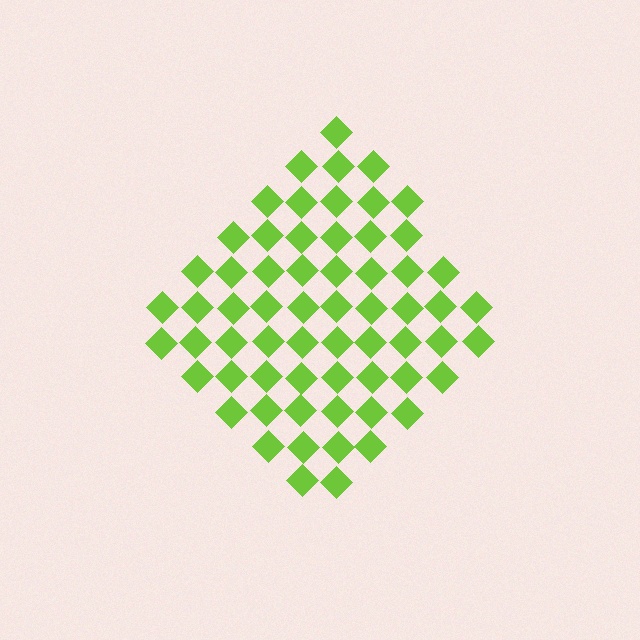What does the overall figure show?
The overall figure shows a diamond.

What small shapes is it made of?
It is made of small diamonds.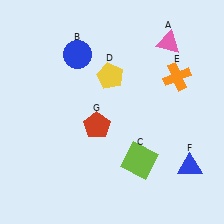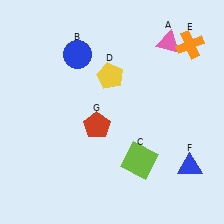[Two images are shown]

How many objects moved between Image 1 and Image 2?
1 object moved between the two images.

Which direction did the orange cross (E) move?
The orange cross (E) moved up.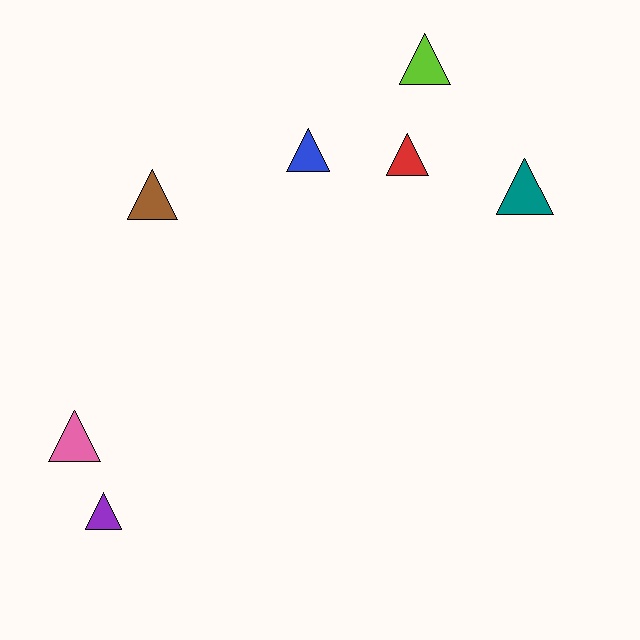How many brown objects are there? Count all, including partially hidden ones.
There is 1 brown object.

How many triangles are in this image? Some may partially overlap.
There are 7 triangles.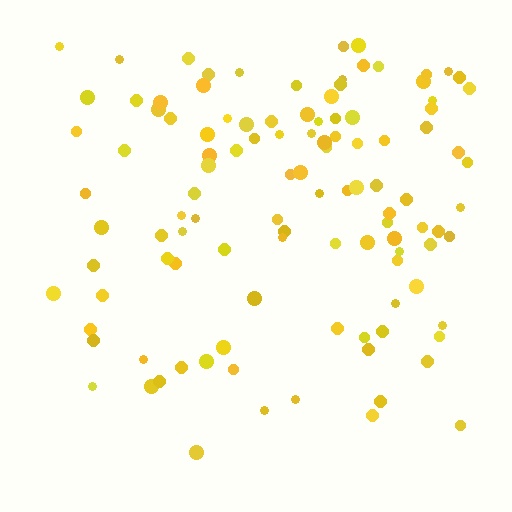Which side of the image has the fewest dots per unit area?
The bottom.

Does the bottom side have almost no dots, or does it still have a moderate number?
Still a moderate number, just noticeably fewer than the top.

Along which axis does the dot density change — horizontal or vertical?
Vertical.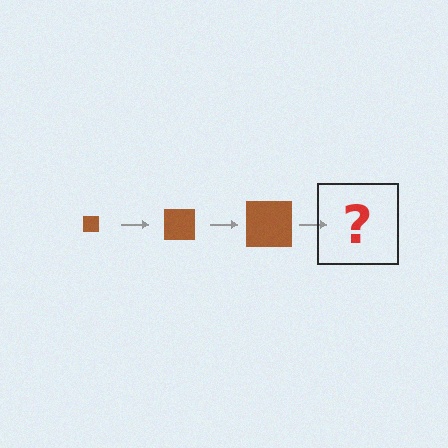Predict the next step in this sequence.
The next step is a brown square, larger than the previous one.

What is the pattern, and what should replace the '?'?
The pattern is that the square gets progressively larger each step. The '?' should be a brown square, larger than the previous one.